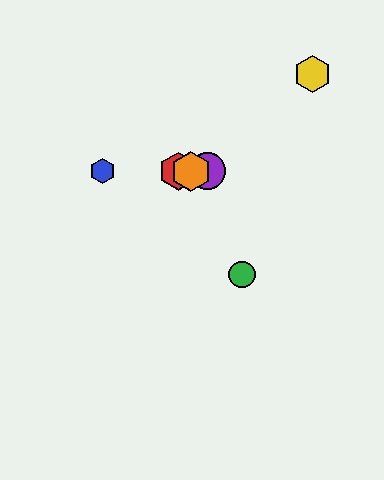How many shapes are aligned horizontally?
4 shapes (the red hexagon, the blue hexagon, the purple circle, the orange hexagon) are aligned horizontally.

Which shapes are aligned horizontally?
The red hexagon, the blue hexagon, the purple circle, the orange hexagon are aligned horizontally.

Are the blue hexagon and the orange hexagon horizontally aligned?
Yes, both are at y≈171.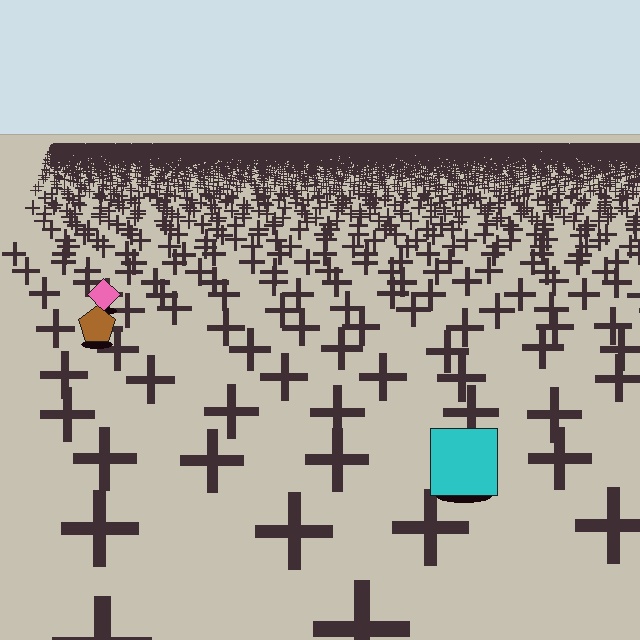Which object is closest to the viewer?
The cyan square is closest. The texture marks near it are larger and more spread out.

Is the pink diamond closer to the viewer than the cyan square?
No. The cyan square is closer — you can tell from the texture gradient: the ground texture is coarser near it.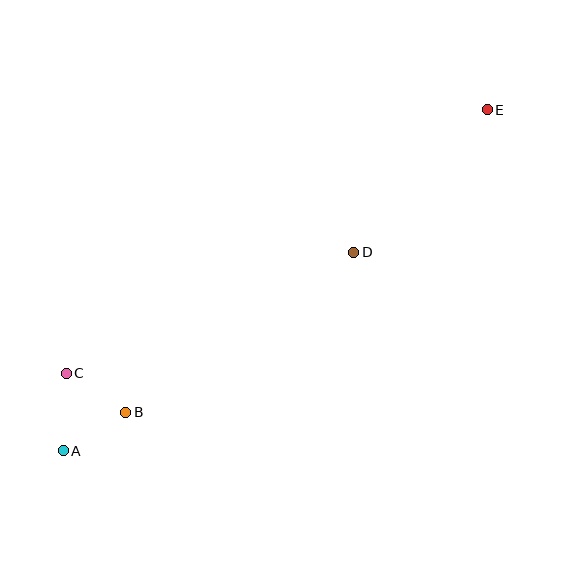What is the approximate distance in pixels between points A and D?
The distance between A and D is approximately 352 pixels.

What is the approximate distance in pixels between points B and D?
The distance between B and D is approximately 278 pixels.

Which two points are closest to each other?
Points B and C are closest to each other.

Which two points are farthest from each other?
Points A and E are farthest from each other.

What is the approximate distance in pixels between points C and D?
The distance between C and D is approximately 312 pixels.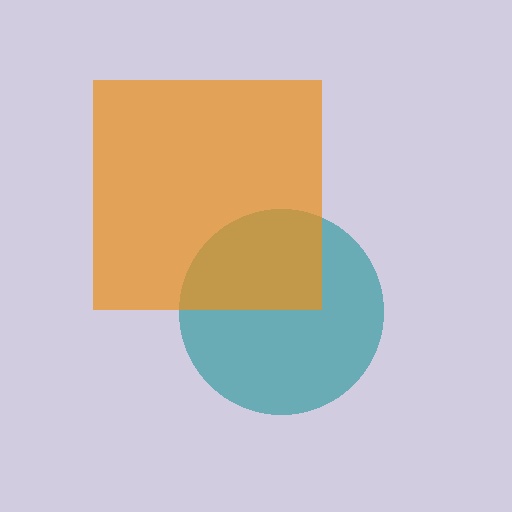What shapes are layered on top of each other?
The layered shapes are: a teal circle, an orange square.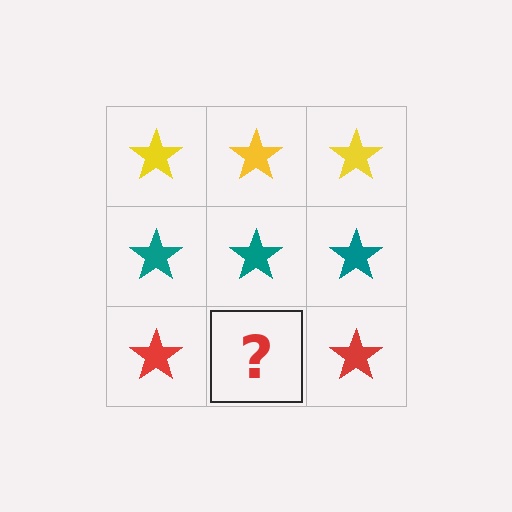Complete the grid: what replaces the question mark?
The question mark should be replaced with a red star.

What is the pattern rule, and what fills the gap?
The rule is that each row has a consistent color. The gap should be filled with a red star.